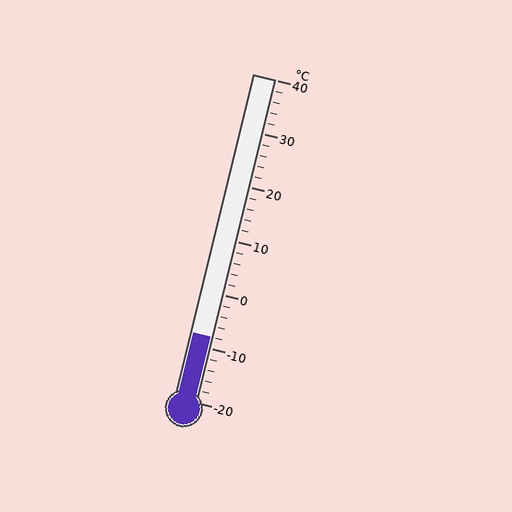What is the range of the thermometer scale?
The thermometer scale ranges from -20°C to 40°C.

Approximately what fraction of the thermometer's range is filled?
The thermometer is filled to approximately 20% of its range.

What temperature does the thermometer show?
The thermometer shows approximately -8°C.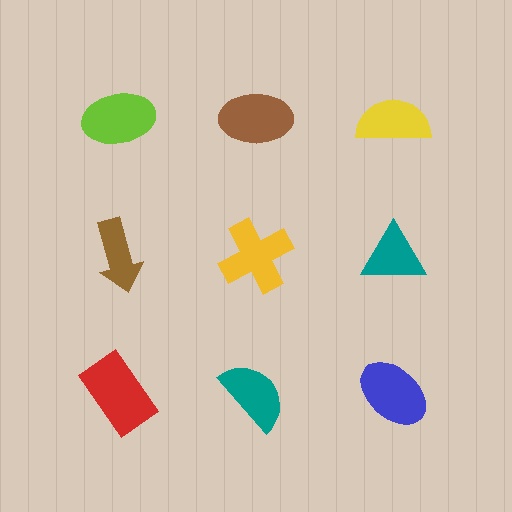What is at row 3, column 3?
A blue ellipse.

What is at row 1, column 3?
A yellow semicircle.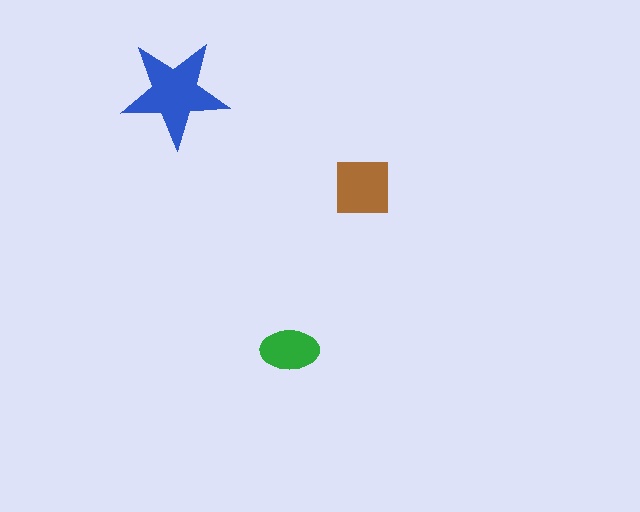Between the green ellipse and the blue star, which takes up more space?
The blue star.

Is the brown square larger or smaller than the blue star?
Smaller.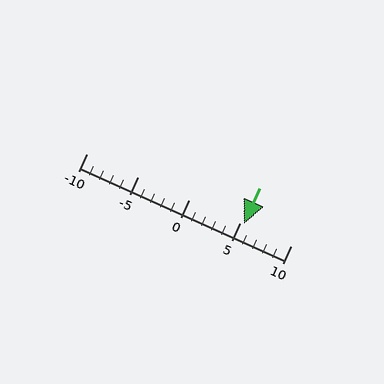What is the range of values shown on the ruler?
The ruler shows values from -10 to 10.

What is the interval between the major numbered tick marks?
The major tick marks are spaced 5 units apart.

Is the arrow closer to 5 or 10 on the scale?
The arrow is closer to 5.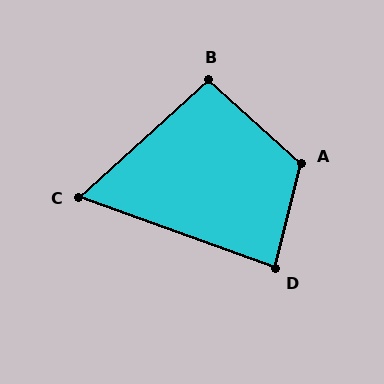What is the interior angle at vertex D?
Approximately 84 degrees (acute).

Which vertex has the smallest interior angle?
C, at approximately 62 degrees.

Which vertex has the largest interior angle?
A, at approximately 118 degrees.